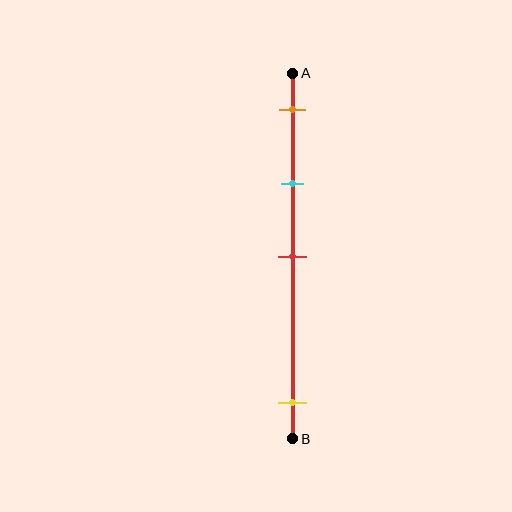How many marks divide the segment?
There are 4 marks dividing the segment.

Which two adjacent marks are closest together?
The orange and cyan marks are the closest adjacent pair.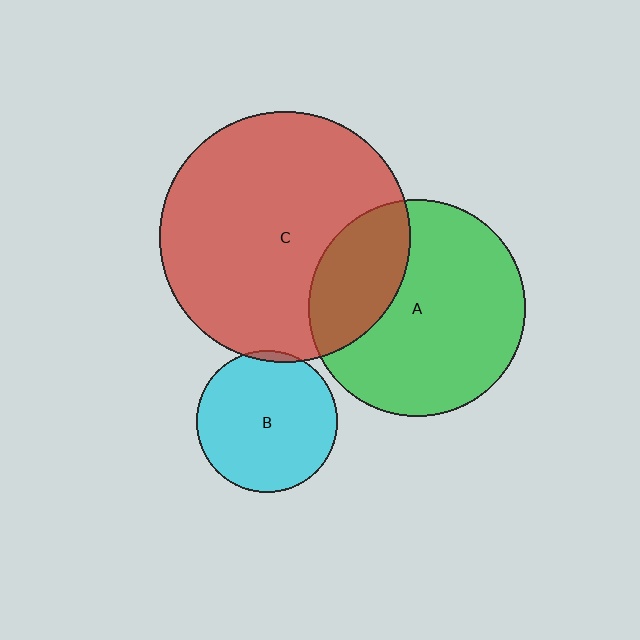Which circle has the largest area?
Circle C (red).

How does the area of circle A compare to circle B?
Approximately 2.3 times.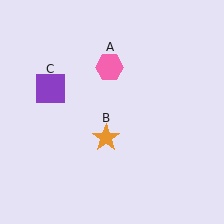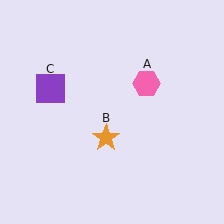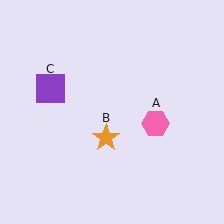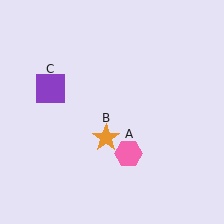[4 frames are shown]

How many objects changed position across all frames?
1 object changed position: pink hexagon (object A).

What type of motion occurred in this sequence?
The pink hexagon (object A) rotated clockwise around the center of the scene.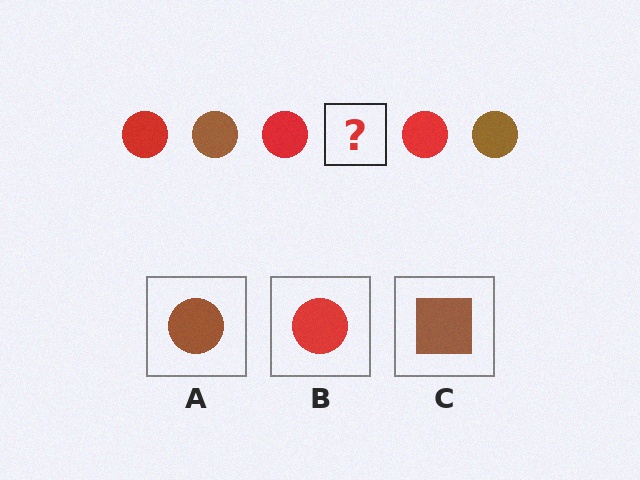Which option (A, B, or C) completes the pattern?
A.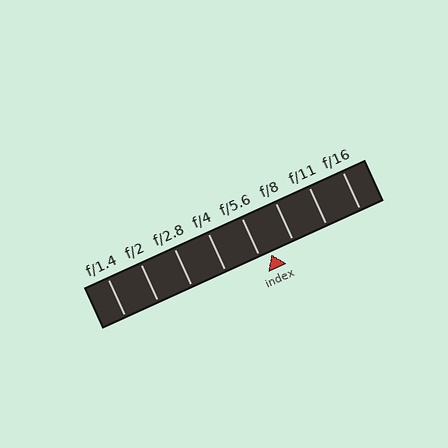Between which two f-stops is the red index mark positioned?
The index mark is between f/5.6 and f/8.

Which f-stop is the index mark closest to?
The index mark is closest to f/5.6.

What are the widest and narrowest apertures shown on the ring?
The widest aperture shown is f/1.4 and the narrowest is f/16.